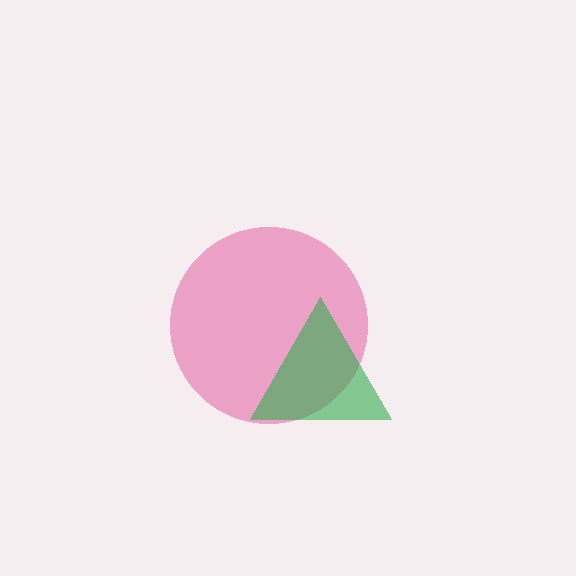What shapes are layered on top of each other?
The layered shapes are: a pink circle, a green triangle.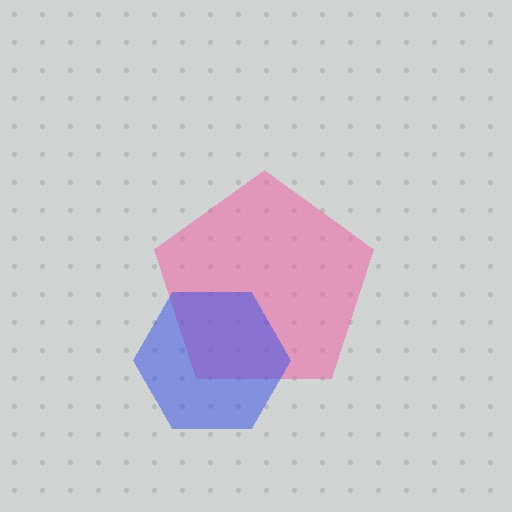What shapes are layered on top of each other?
The layered shapes are: a pink pentagon, a blue hexagon.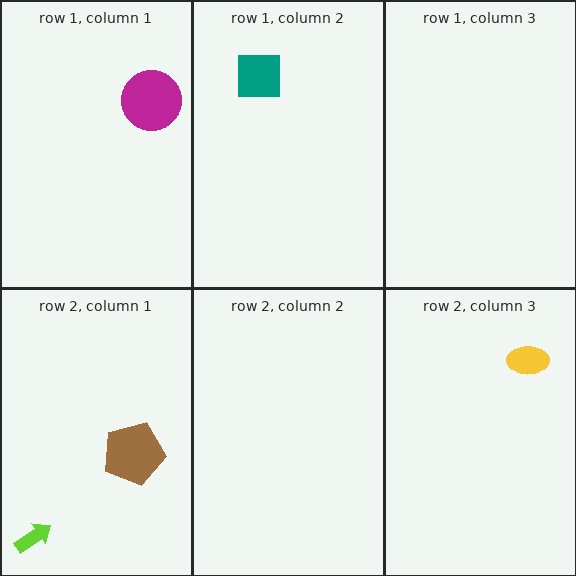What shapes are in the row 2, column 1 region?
The brown pentagon, the lime arrow.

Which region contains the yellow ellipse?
The row 2, column 3 region.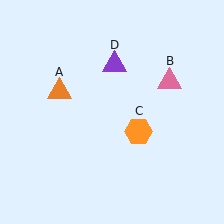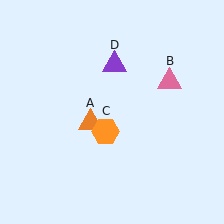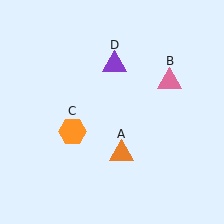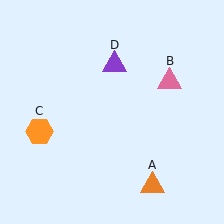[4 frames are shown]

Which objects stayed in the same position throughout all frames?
Pink triangle (object B) and purple triangle (object D) remained stationary.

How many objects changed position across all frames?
2 objects changed position: orange triangle (object A), orange hexagon (object C).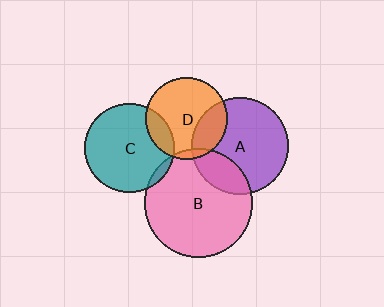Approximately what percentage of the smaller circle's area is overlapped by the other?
Approximately 25%.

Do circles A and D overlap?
Yes.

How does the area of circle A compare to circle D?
Approximately 1.4 times.